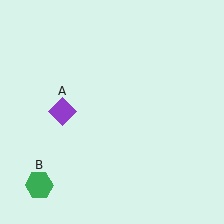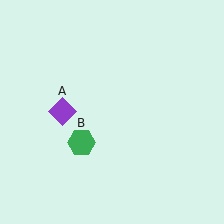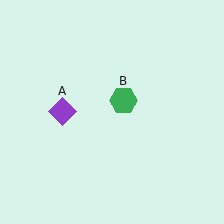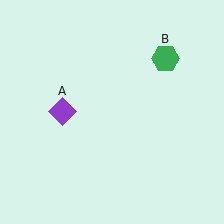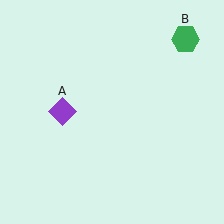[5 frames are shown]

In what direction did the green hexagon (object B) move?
The green hexagon (object B) moved up and to the right.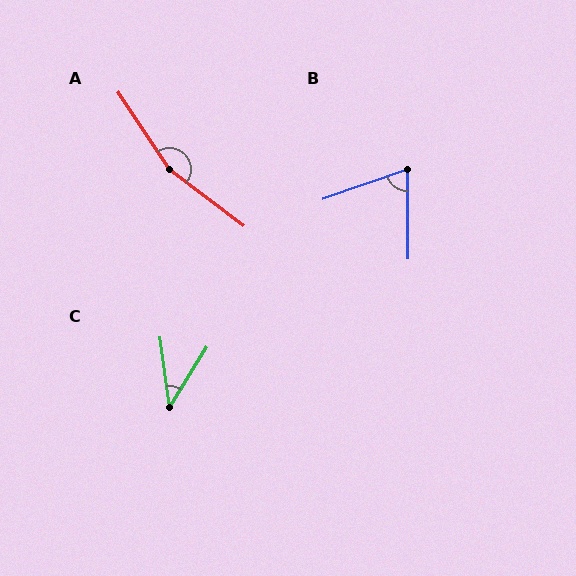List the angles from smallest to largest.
C (40°), B (71°), A (161°).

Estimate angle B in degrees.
Approximately 71 degrees.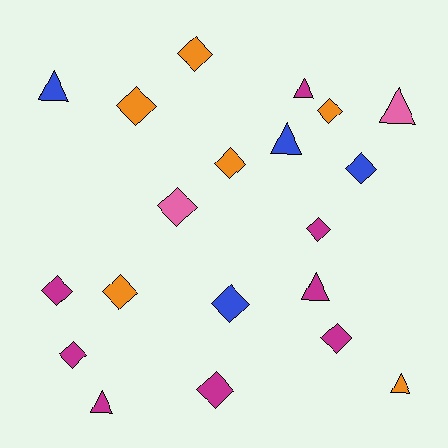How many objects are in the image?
There are 20 objects.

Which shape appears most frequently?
Diamond, with 13 objects.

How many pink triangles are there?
There is 1 pink triangle.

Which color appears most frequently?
Magenta, with 8 objects.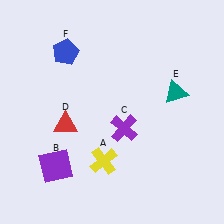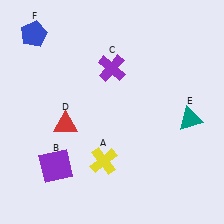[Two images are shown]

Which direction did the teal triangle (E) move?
The teal triangle (E) moved down.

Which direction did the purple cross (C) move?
The purple cross (C) moved up.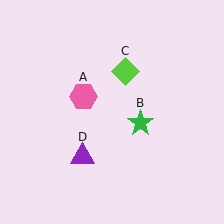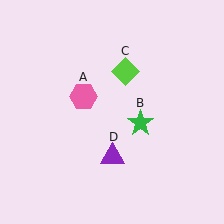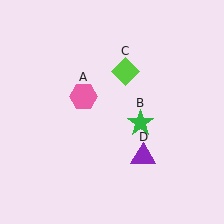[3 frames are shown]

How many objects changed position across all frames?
1 object changed position: purple triangle (object D).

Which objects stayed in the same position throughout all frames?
Pink hexagon (object A) and green star (object B) and lime diamond (object C) remained stationary.